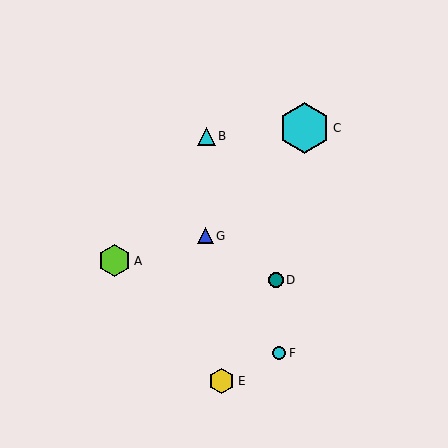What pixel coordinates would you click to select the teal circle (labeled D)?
Click at (276, 280) to select the teal circle D.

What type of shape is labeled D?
Shape D is a teal circle.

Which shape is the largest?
The cyan hexagon (labeled C) is the largest.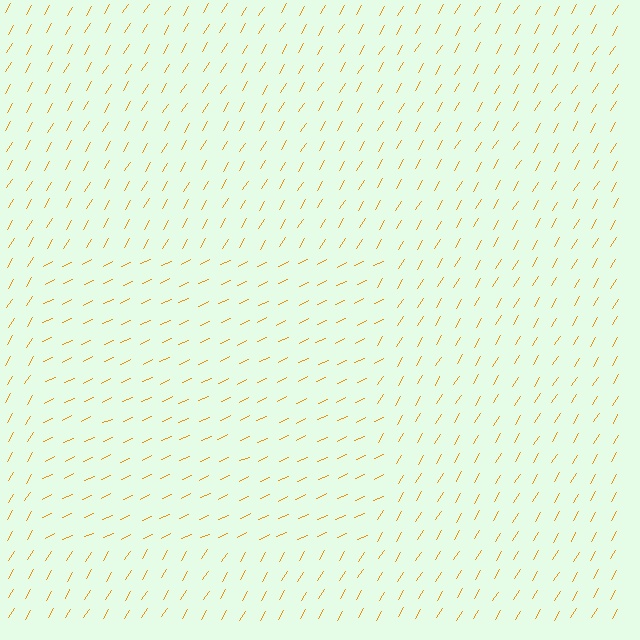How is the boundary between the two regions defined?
The boundary is defined purely by a change in line orientation (approximately 34 degrees difference). All lines are the same color and thickness.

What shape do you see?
I see a rectangle.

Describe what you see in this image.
The image is filled with small orange line segments. A rectangle region in the image has lines oriented differently from the surrounding lines, creating a visible texture boundary.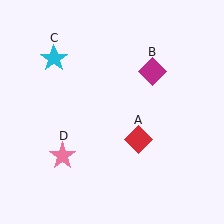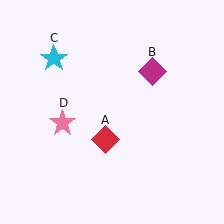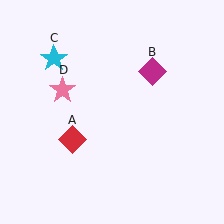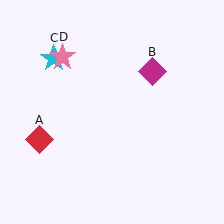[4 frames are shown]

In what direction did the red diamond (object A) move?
The red diamond (object A) moved left.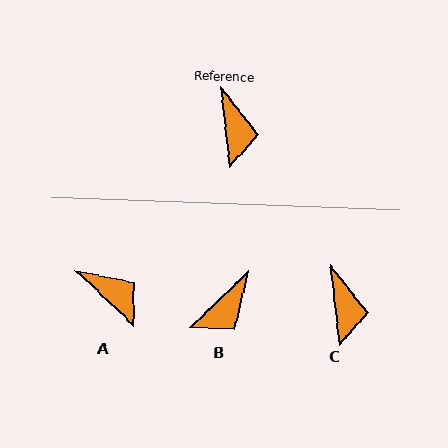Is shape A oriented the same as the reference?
No, it is off by about 40 degrees.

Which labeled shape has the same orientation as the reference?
C.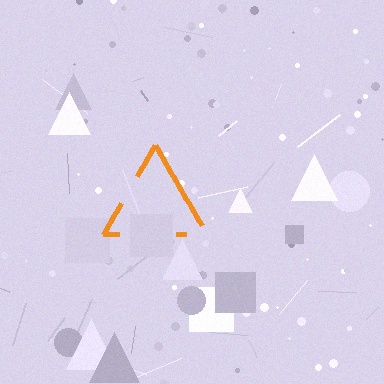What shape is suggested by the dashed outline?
The dashed outline suggests a triangle.